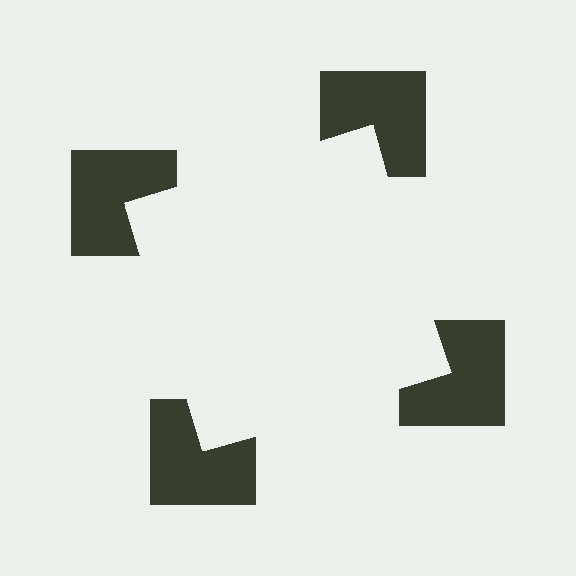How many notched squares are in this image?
There are 4 — one at each vertex of the illusory square.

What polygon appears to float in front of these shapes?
An illusory square — its edges are inferred from the aligned wedge cuts in the notched squares, not physically drawn.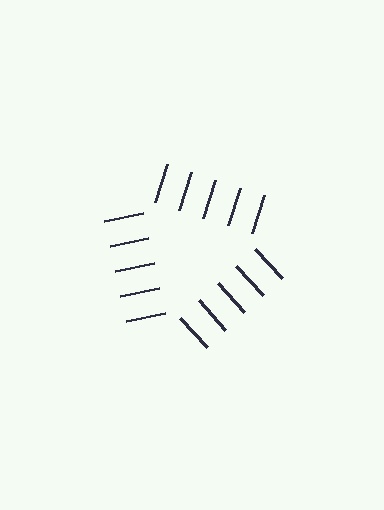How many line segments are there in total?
15 — 5 along each of the 3 edges.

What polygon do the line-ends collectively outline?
An illusory triangle — the line segments terminate on its edges but no continuous stroke is drawn.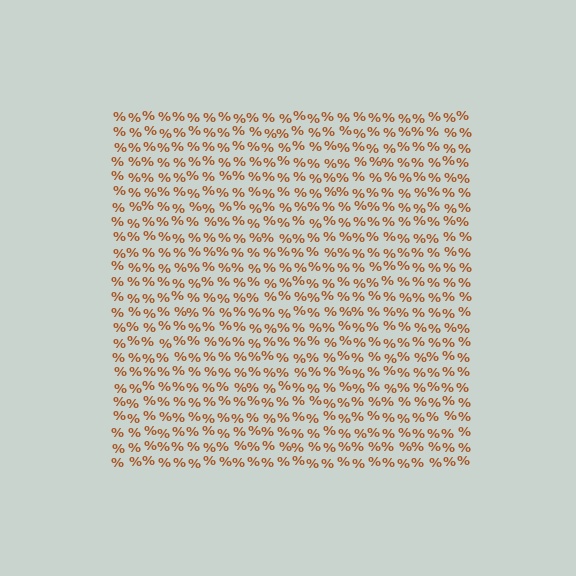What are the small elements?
The small elements are percent signs.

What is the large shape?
The large shape is a square.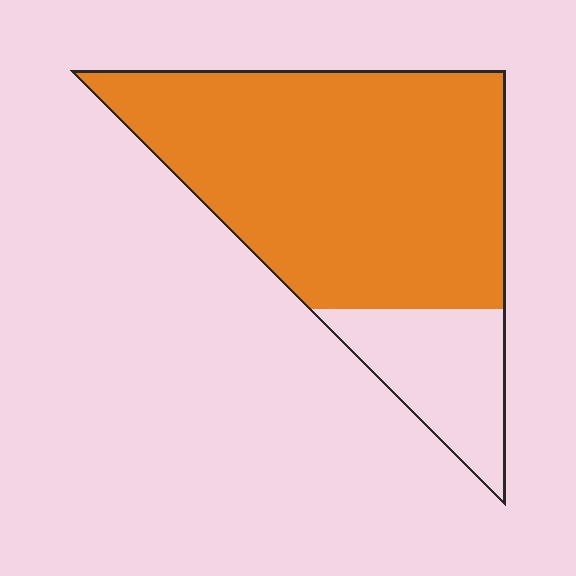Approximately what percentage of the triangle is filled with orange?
Approximately 80%.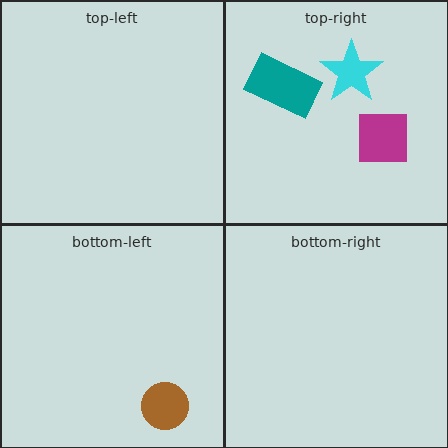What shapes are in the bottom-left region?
The brown circle.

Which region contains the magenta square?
The top-right region.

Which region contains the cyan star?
The top-right region.